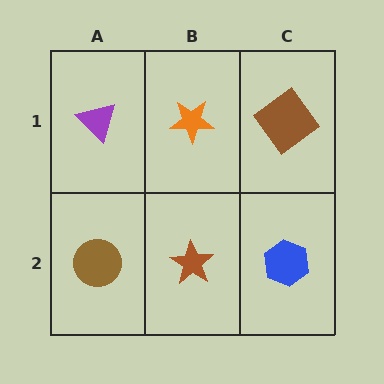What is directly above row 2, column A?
A purple triangle.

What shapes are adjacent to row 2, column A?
A purple triangle (row 1, column A), a brown star (row 2, column B).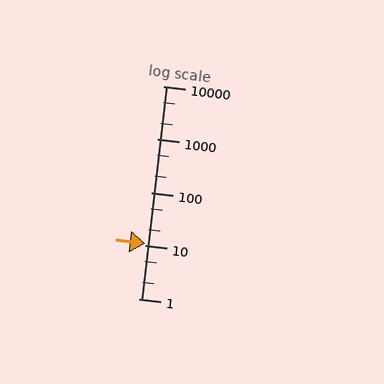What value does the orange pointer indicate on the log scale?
The pointer indicates approximately 11.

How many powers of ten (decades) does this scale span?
The scale spans 4 decades, from 1 to 10000.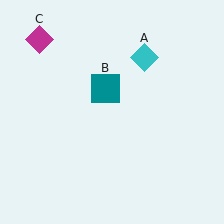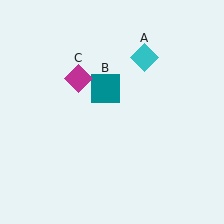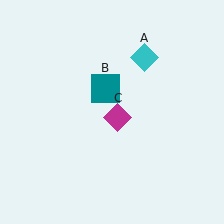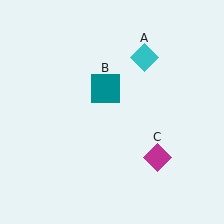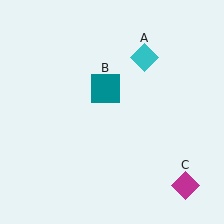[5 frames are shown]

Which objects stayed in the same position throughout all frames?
Cyan diamond (object A) and teal square (object B) remained stationary.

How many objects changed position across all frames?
1 object changed position: magenta diamond (object C).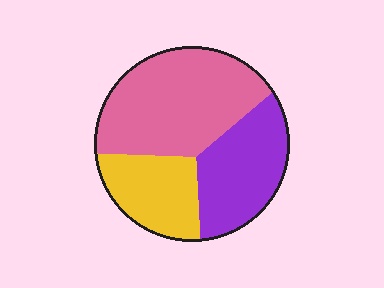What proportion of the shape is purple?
Purple covers 30% of the shape.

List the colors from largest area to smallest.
From largest to smallest: pink, purple, yellow.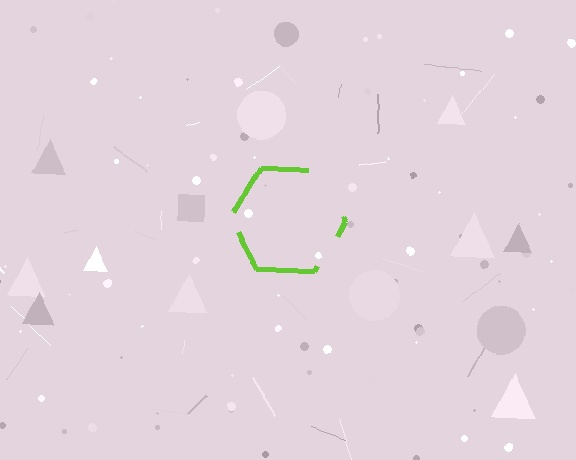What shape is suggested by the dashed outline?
The dashed outline suggests a hexagon.